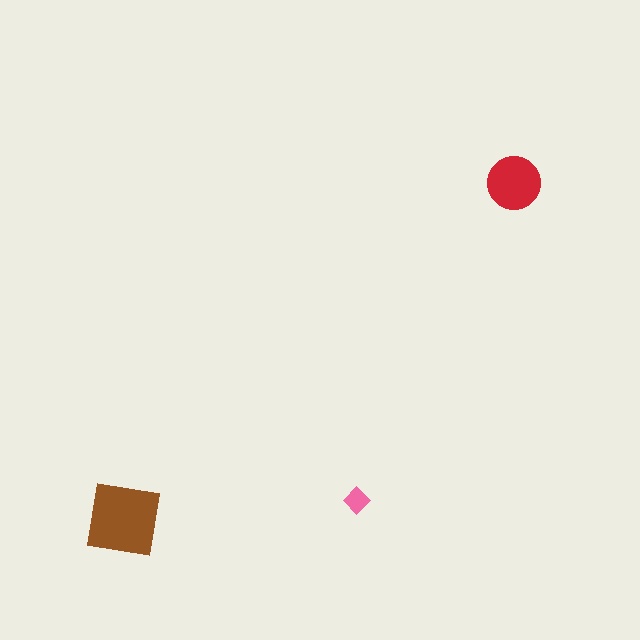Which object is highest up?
The red circle is topmost.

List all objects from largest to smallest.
The brown square, the red circle, the pink diamond.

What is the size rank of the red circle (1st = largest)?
2nd.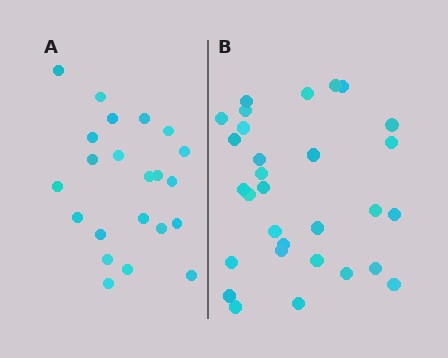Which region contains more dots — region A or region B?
Region B (the right region) has more dots.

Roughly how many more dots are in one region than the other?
Region B has roughly 8 or so more dots than region A.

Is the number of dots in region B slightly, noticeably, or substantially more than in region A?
Region B has noticeably more, but not dramatically so. The ratio is roughly 1.4 to 1.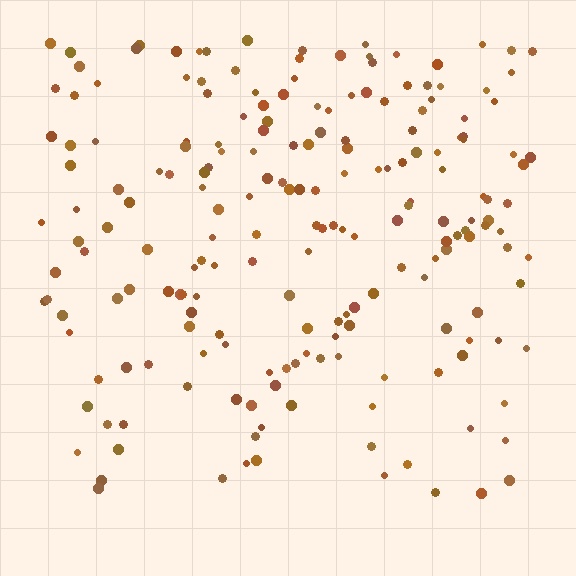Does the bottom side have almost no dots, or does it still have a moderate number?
Still a moderate number, just noticeably fewer than the top.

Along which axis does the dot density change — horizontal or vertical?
Vertical.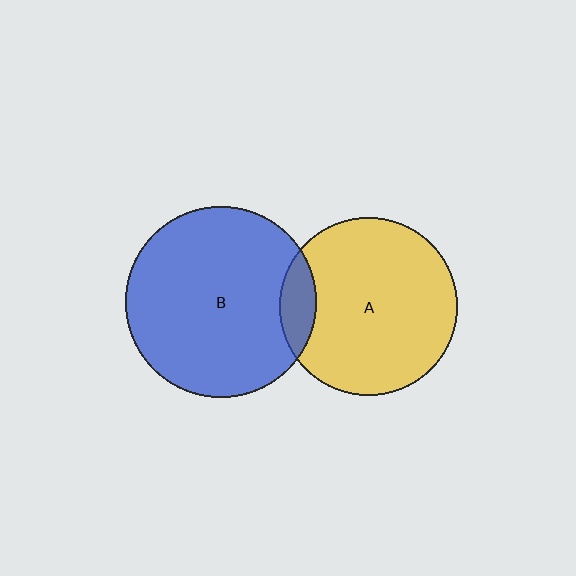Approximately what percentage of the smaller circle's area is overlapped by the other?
Approximately 10%.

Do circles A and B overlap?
Yes.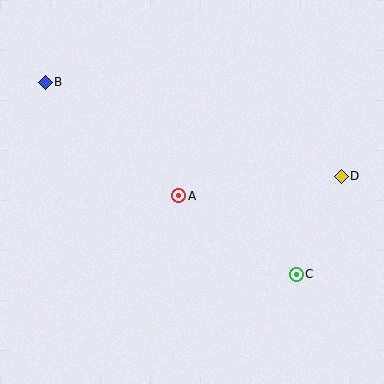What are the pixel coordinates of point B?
Point B is at (45, 82).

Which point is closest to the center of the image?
Point A at (179, 196) is closest to the center.